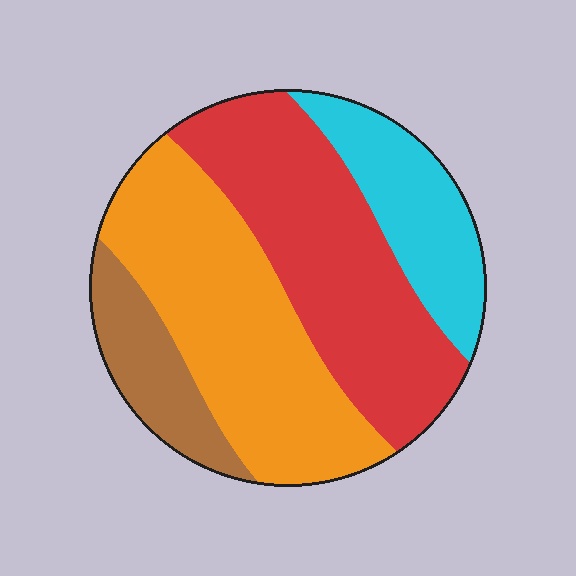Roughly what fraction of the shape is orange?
Orange covers about 35% of the shape.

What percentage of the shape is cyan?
Cyan covers about 15% of the shape.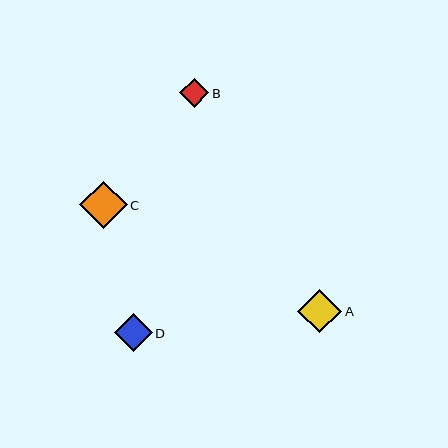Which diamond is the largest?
Diamond C is the largest with a size of approximately 48 pixels.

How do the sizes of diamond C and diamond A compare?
Diamond C and diamond A are approximately the same size.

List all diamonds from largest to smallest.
From largest to smallest: C, A, D, B.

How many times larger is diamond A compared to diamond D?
Diamond A is approximately 1.2 times the size of diamond D.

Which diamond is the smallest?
Diamond B is the smallest with a size of approximately 30 pixels.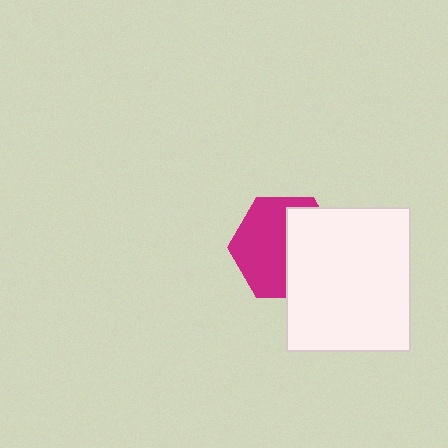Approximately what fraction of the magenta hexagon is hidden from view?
Roughly 46% of the magenta hexagon is hidden behind the white rectangle.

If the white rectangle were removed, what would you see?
You would see the complete magenta hexagon.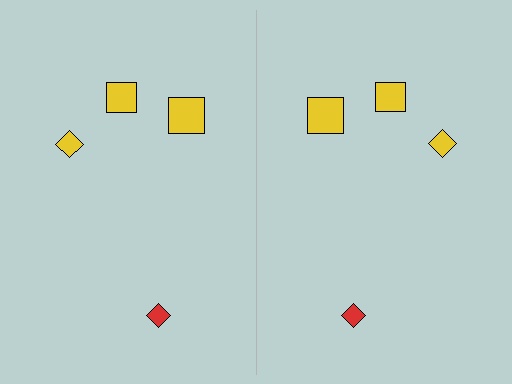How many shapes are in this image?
There are 8 shapes in this image.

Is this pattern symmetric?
Yes, this pattern has bilateral (reflection) symmetry.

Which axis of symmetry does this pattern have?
The pattern has a vertical axis of symmetry running through the center of the image.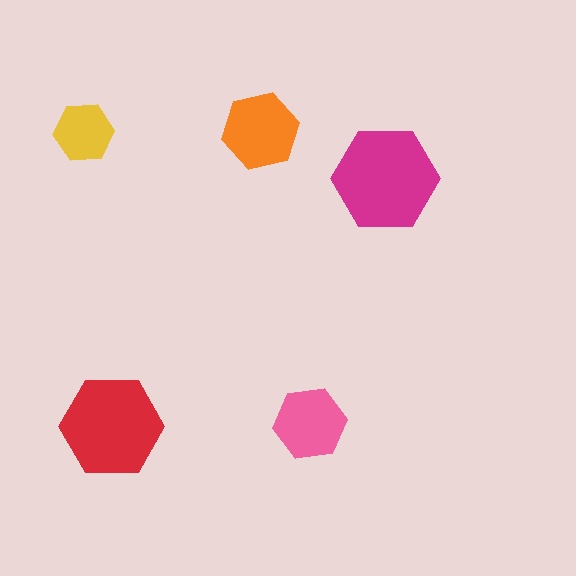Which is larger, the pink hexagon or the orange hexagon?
The orange one.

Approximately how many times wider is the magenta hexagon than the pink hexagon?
About 1.5 times wider.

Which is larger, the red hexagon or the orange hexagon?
The red one.